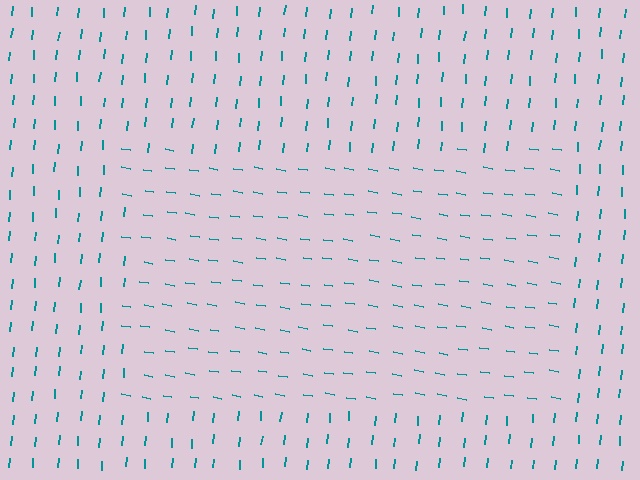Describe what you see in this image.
The image is filled with small teal line segments. A rectangle region in the image has lines oriented differently from the surrounding lines, creating a visible texture boundary.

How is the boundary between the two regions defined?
The boundary is defined purely by a change in line orientation (approximately 85 degrees difference). All lines are the same color and thickness.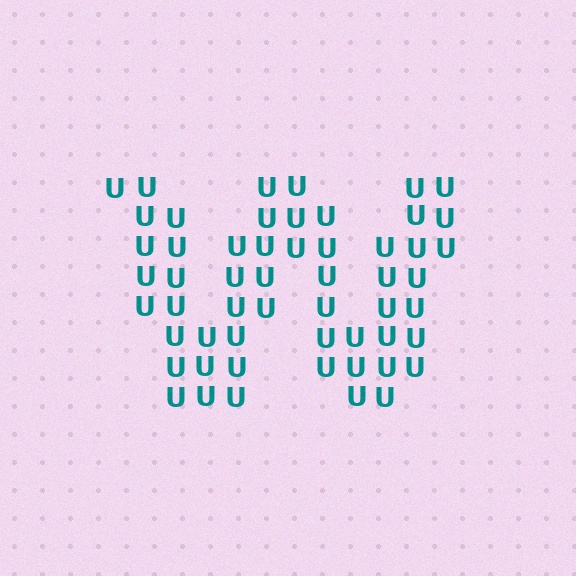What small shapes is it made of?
It is made of small letter U's.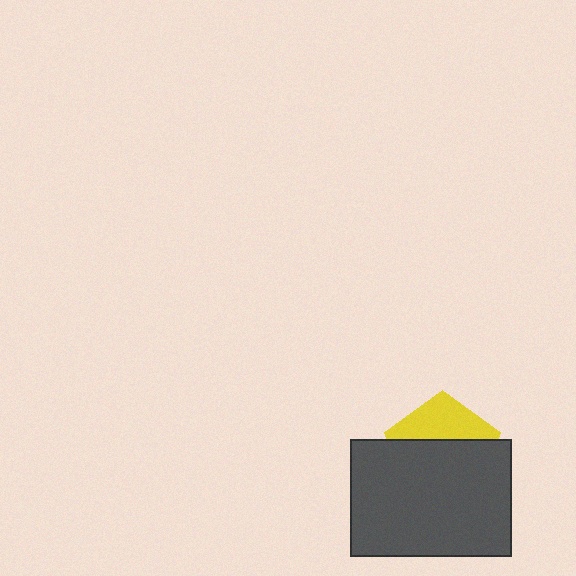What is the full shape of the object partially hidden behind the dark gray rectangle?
The partially hidden object is a yellow pentagon.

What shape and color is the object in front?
The object in front is a dark gray rectangle.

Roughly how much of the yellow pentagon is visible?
A small part of it is visible (roughly 36%).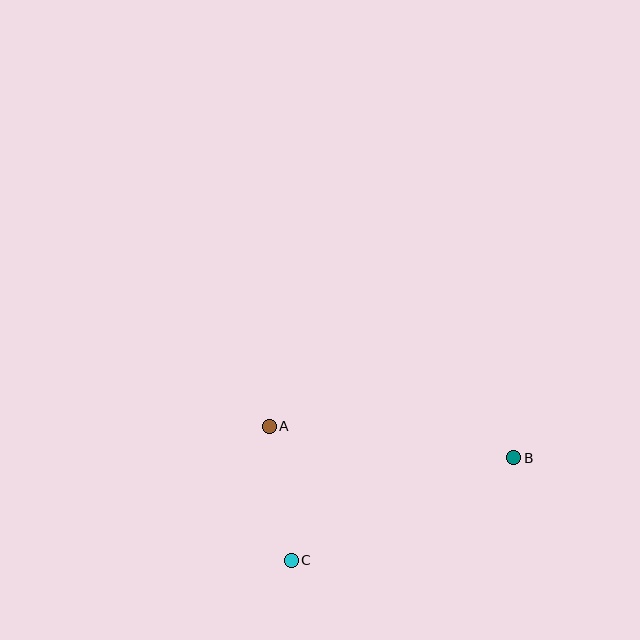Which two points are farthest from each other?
Points A and B are farthest from each other.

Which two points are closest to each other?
Points A and C are closest to each other.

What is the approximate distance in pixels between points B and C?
The distance between B and C is approximately 245 pixels.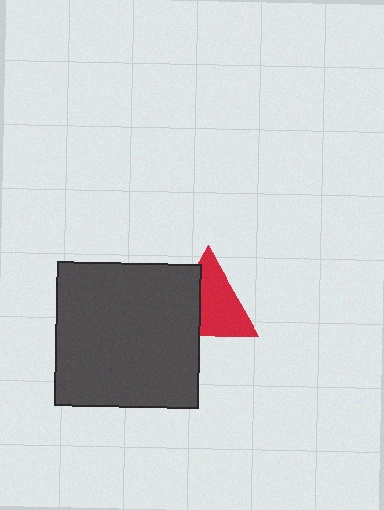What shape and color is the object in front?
The object in front is a dark gray square.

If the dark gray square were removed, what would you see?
You would see the complete red triangle.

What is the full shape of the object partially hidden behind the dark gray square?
The partially hidden object is a red triangle.